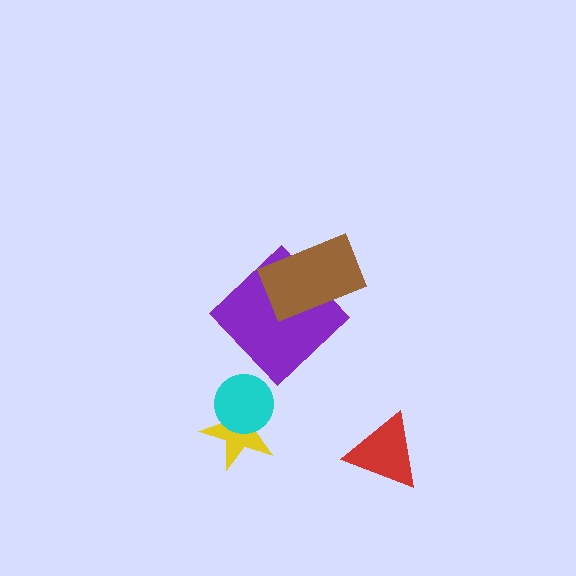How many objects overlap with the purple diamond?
1 object overlaps with the purple diamond.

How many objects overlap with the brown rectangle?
1 object overlaps with the brown rectangle.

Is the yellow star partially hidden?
Yes, it is partially covered by another shape.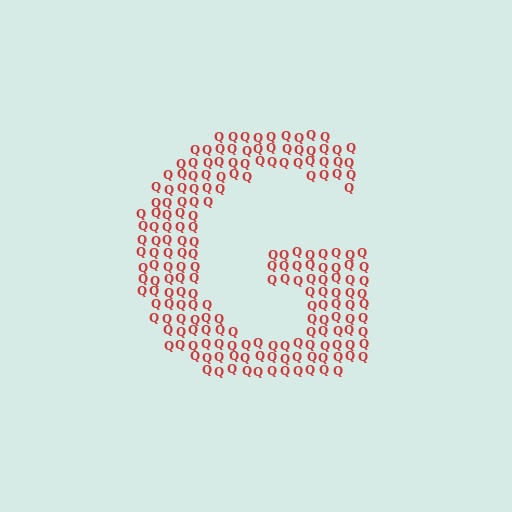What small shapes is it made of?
It is made of small letter Q's.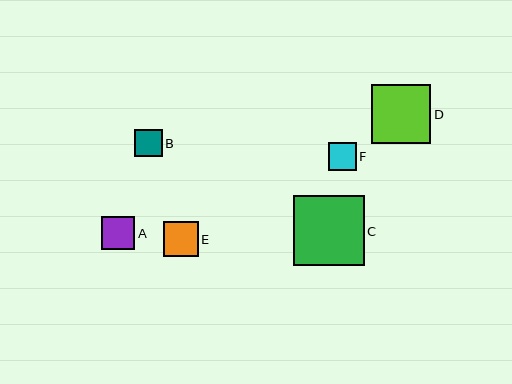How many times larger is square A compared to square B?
Square A is approximately 1.2 times the size of square B.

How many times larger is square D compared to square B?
Square D is approximately 2.1 times the size of square B.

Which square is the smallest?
Square B is the smallest with a size of approximately 28 pixels.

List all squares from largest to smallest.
From largest to smallest: C, D, E, A, F, B.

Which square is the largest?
Square C is the largest with a size of approximately 70 pixels.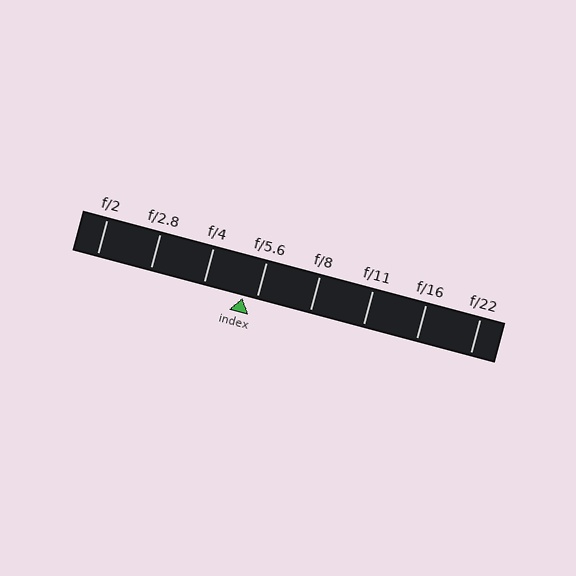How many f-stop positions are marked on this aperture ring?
There are 8 f-stop positions marked.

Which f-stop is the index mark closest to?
The index mark is closest to f/5.6.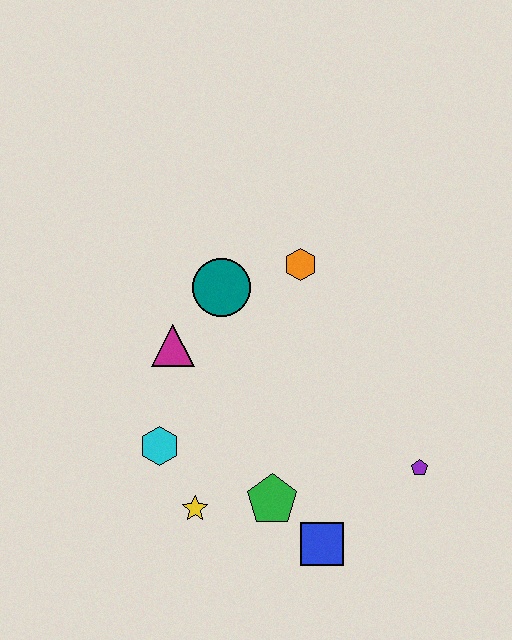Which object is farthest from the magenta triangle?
The purple pentagon is farthest from the magenta triangle.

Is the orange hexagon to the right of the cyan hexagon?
Yes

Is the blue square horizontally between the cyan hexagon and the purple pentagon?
Yes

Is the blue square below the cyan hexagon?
Yes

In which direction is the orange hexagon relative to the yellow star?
The orange hexagon is above the yellow star.